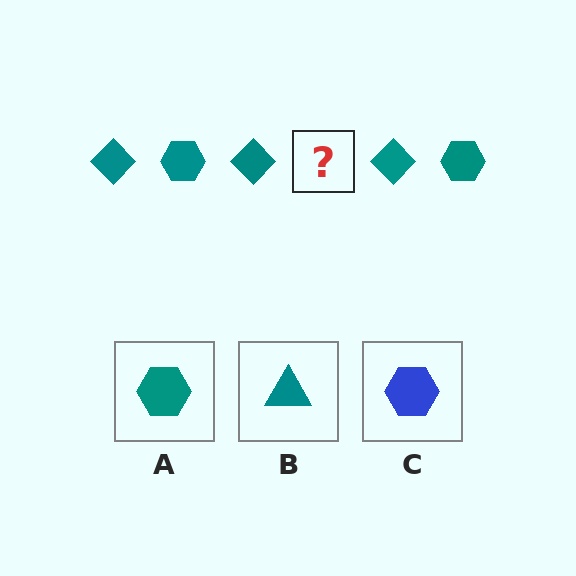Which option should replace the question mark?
Option A.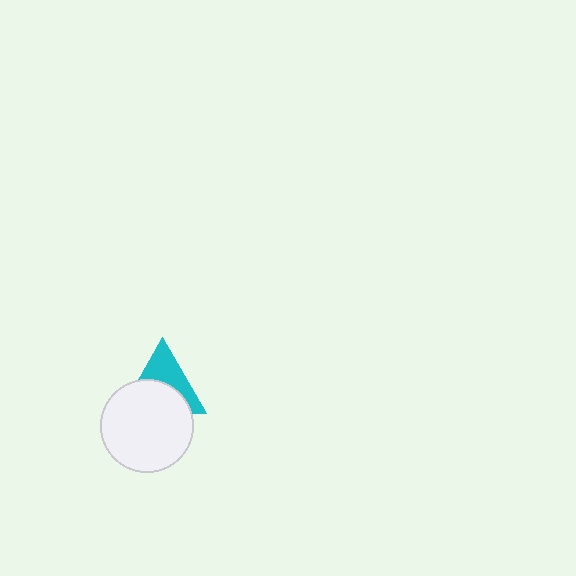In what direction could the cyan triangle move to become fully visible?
The cyan triangle could move up. That would shift it out from behind the white circle entirely.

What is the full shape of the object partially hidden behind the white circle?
The partially hidden object is a cyan triangle.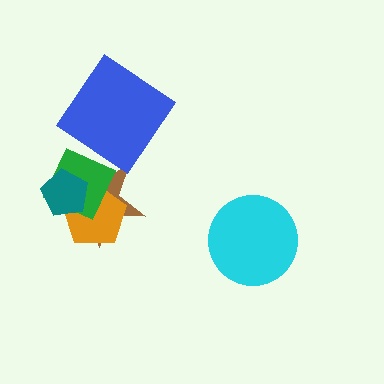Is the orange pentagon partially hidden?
Yes, it is partially covered by another shape.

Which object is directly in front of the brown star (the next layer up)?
The orange pentagon is directly in front of the brown star.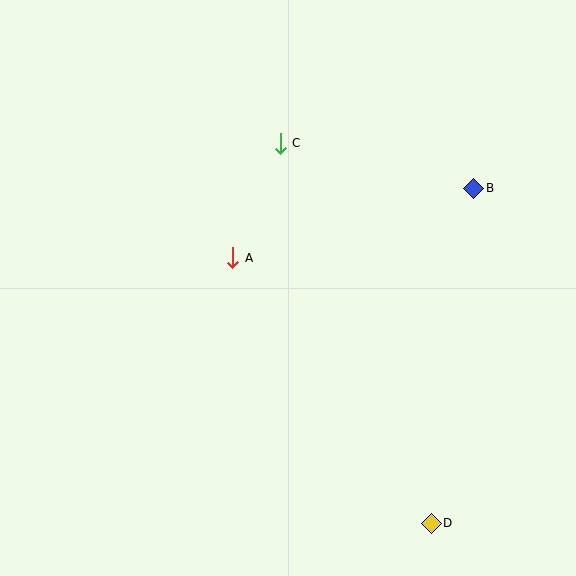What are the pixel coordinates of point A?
Point A is at (233, 258).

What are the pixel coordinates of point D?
Point D is at (431, 523).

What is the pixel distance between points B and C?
The distance between B and C is 199 pixels.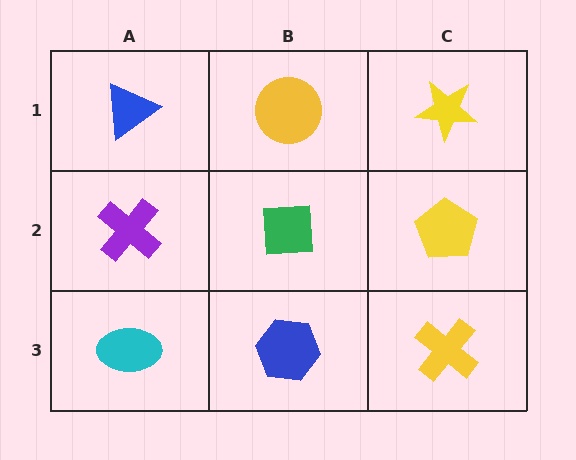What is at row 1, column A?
A blue triangle.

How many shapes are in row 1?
3 shapes.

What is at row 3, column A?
A cyan ellipse.